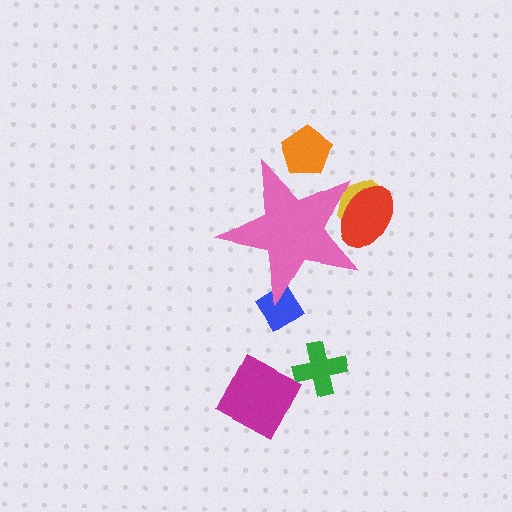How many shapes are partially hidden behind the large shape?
4 shapes are partially hidden.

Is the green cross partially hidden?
No, the green cross is fully visible.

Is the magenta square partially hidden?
No, the magenta square is fully visible.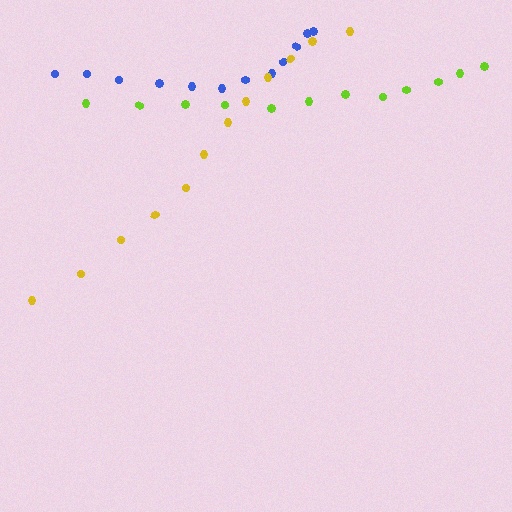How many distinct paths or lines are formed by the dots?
There are 3 distinct paths.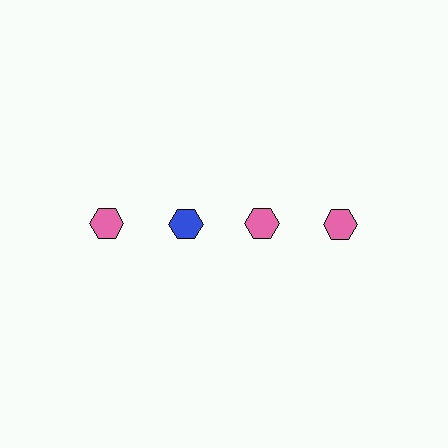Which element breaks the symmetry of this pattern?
The blue hexagon in the top row, second from left column breaks the symmetry. All other shapes are pink hexagons.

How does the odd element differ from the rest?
It has a different color: blue instead of pink.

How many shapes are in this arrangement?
There are 4 shapes arranged in a grid pattern.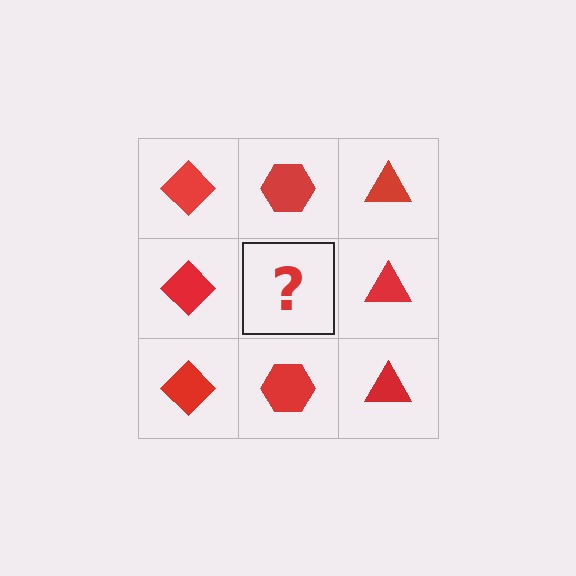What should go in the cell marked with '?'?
The missing cell should contain a red hexagon.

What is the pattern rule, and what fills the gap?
The rule is that each column has a consistent shape. The gap should be filled with a red hexagon.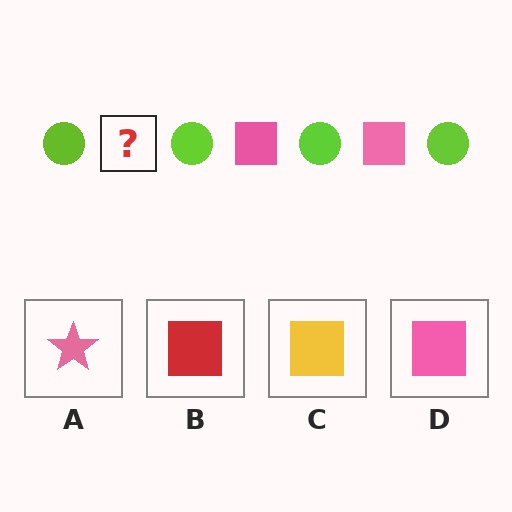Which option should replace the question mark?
Option D.